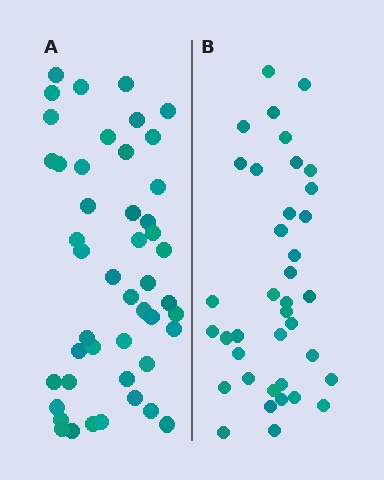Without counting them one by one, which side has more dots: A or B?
Region A (the left region) has more dots.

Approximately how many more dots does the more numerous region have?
Region A has roughly 8 or so more dots than region B.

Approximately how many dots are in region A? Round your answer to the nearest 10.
About 50 dots. (The exact count is 47, which rounds to 50.)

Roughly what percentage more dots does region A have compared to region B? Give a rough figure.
About 25% more.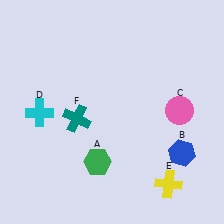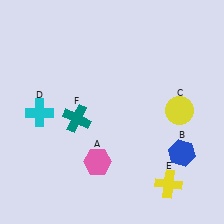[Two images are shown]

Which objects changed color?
A changed from green to pink. C changed from pink to yellow.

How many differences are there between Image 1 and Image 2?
There are 2 differences between the two images.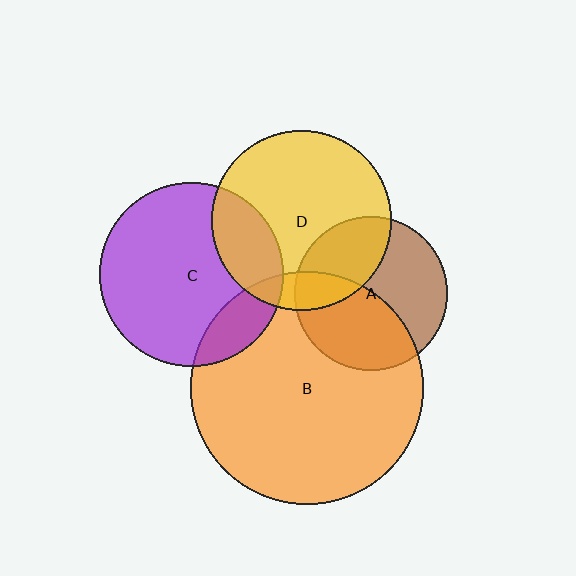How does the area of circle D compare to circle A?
Approximately 1.4 times.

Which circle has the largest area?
Circle B (orange).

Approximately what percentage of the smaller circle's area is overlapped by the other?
Approximately 20%.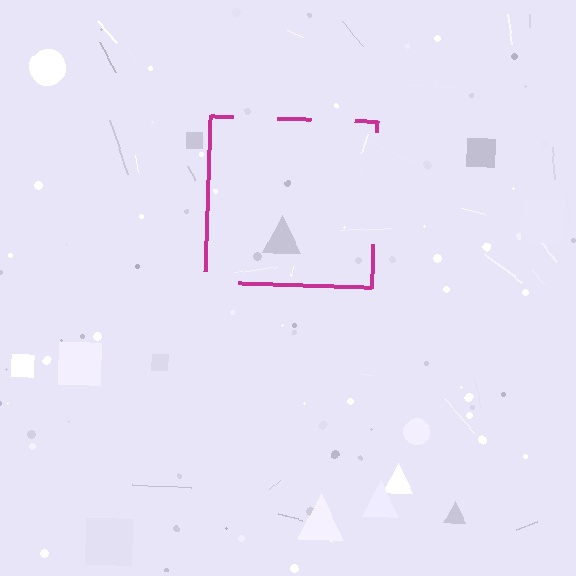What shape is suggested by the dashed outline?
The dashed outline suggests a square.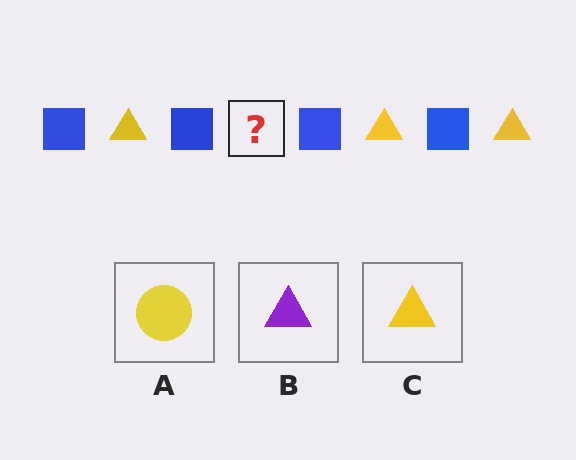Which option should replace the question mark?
Option C.